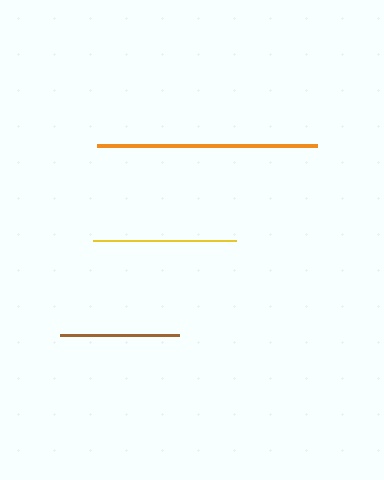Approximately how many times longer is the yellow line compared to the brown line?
The yellow line is approximately 1.2 times the length of the brown line.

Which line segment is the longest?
The orange line is the longest at approximately 219 pixels.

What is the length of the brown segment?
The brown segment is approximately 118 pixels long.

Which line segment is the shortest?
The brown line is the shortest at approximately 118 pixels.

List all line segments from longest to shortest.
From longest to shortest: orange, yellow, brown.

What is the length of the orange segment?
The orange segment is approximately 219 pixels long.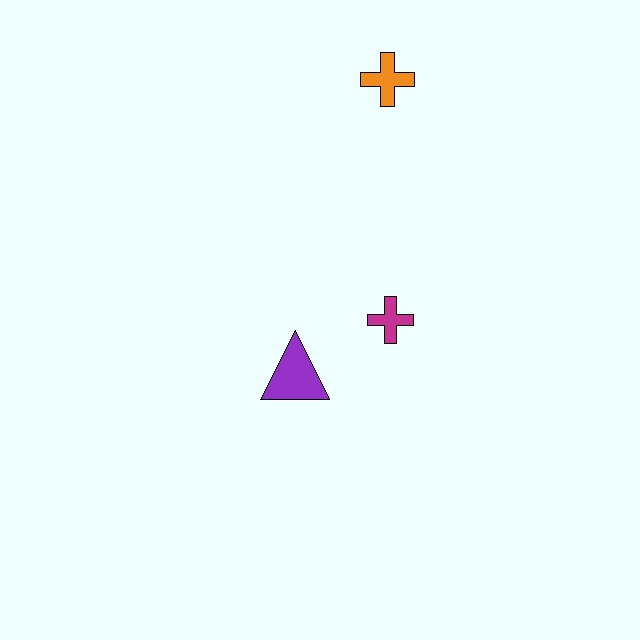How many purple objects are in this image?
There is 1 purple object.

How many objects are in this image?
There are 3 objects.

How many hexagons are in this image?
There are no hexagons.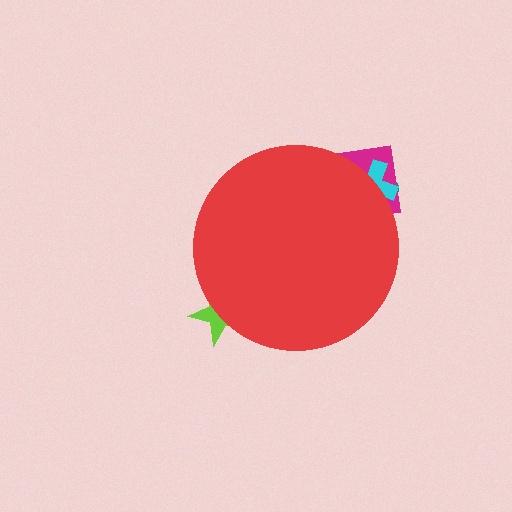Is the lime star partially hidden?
Yes, the lime star is partially hidden behind the red circle.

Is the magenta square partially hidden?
Yes, the magenta square is partially hidden behind the red circle.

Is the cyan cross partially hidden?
Yes, the cyan cross is partially hidden behind the red circle.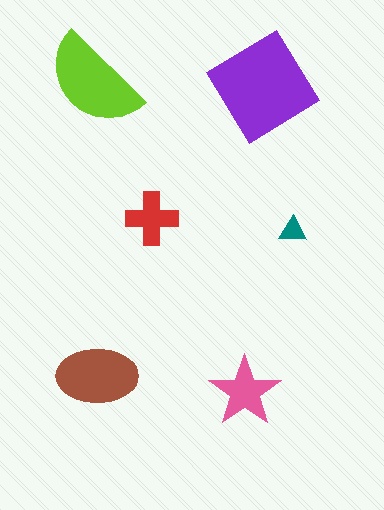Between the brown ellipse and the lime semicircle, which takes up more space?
The lime semicircle.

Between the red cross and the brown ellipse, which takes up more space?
The brown ellipse.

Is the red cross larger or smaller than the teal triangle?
Larger.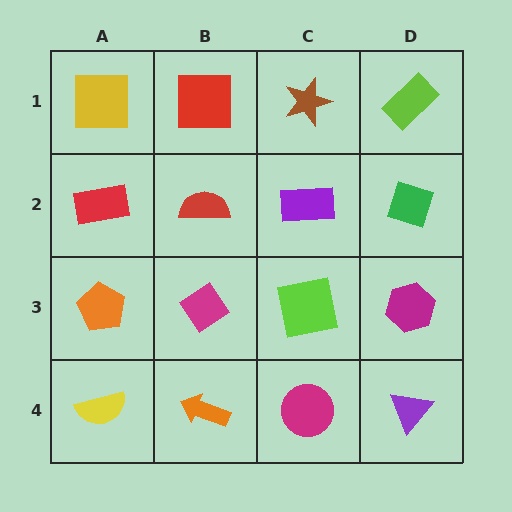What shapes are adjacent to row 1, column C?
A purple rectangle (row 2, column C), a red square (row 1, column B), a lime rectangle (row 1, column D).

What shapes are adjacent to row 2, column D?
A lime rectangle (row 1, column D), a magenta hexagon (row 3, column D), a purple rectangle (row 2, column C).